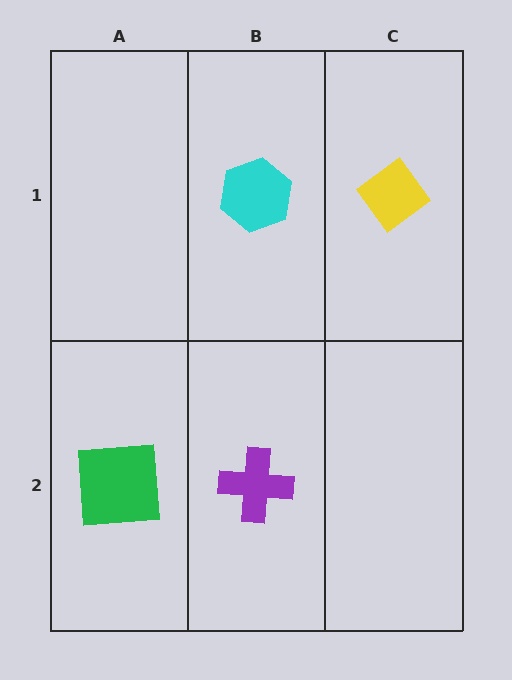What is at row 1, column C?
A yellow diamond.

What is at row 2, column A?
A green square.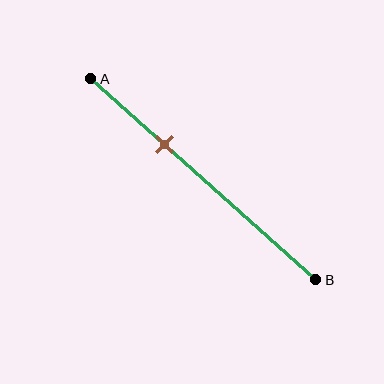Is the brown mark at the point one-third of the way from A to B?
Yes, the mark is approximately at the one-third point.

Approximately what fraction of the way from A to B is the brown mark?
The brown mark is approximately 35% of the way from A to B.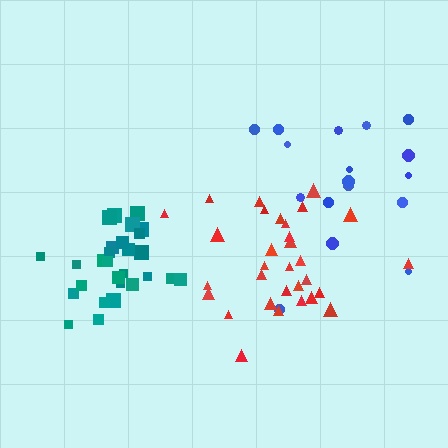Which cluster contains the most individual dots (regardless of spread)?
Red (31).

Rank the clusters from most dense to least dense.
teal, red, blue.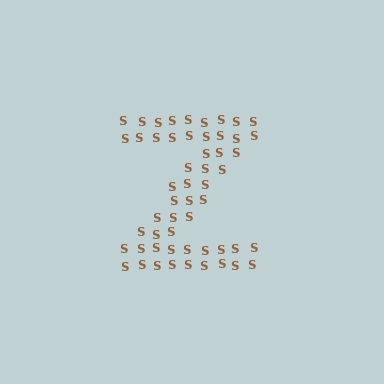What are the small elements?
The small elements are letter S's.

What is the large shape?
The large shape is the letter Z.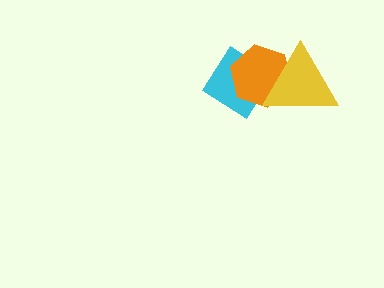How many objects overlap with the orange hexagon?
2 objects overlap with the orange hexagon.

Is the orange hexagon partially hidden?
Yes, it is partially covered by another shape.